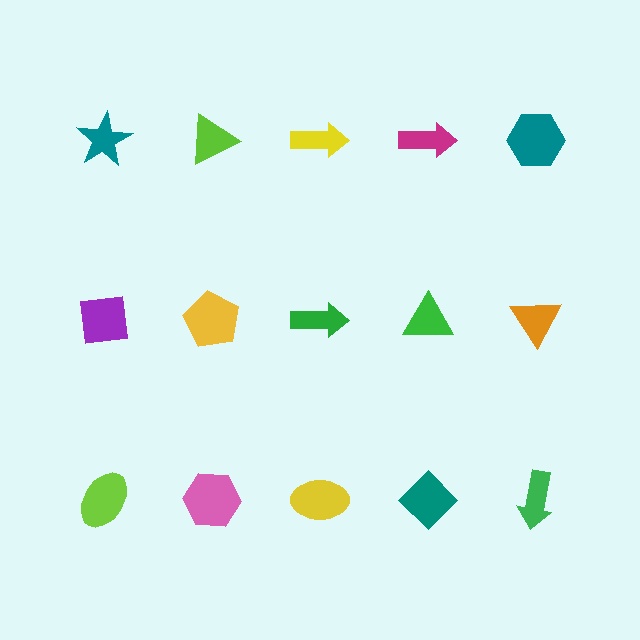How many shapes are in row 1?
5 shapes.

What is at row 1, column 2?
A lime triangle.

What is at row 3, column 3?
A yellow ellipse.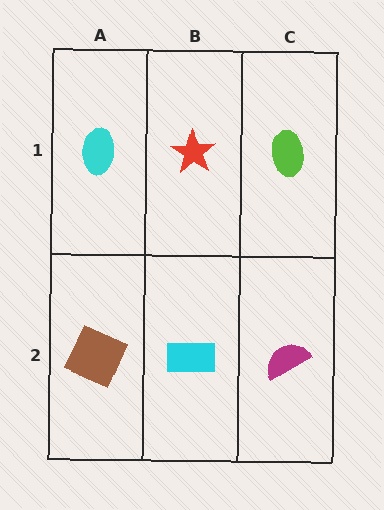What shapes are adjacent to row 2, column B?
A red star (row 1, column B), a brown square (row 2, column A), a magenta semicircle (row 2, column C).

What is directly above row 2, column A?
A cyan ellipse.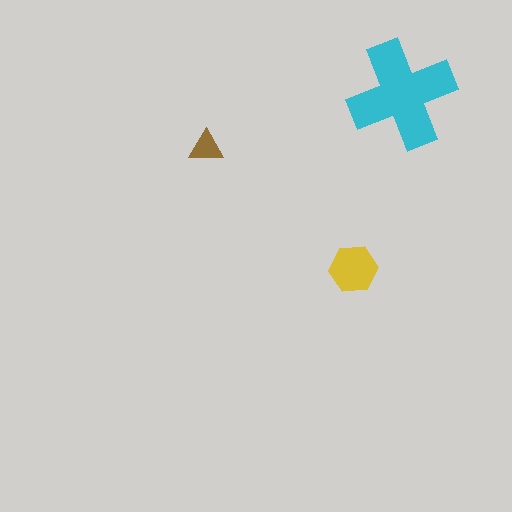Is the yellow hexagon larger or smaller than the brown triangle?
Larger.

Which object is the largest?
The cyan cross.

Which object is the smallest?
The brown triangle.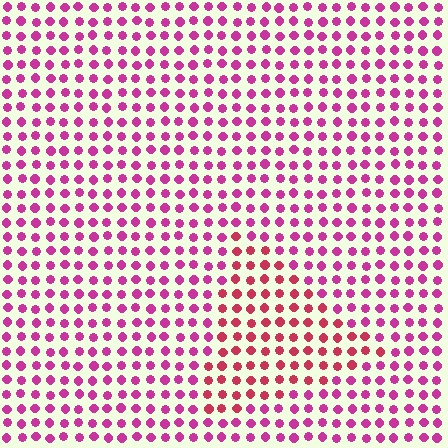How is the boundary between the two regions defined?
The boundary is defined purely by a slight shift in hue (about 29 degrees). Spacing, size, and orientation are identical on both sides.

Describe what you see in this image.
The image is filled with small magenta elements in a uniform arrangement. A triangle-shaped region is visible where the elements are tinted to a slightly different hue, forming a subtle color boundary.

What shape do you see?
I see a triangle.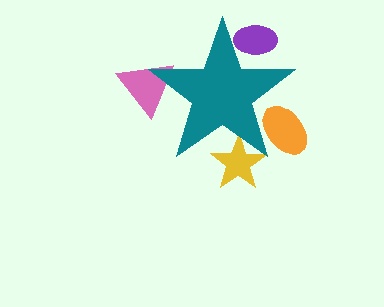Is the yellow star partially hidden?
Yes, the yellow star is partially hidden behind the teal star.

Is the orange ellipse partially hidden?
Yes, the orange ellipse is partially hidden behind the teal star.